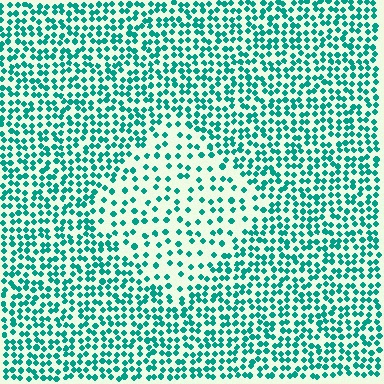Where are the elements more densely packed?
The elements are more densely packed outside the diamond boundary.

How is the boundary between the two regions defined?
The boundary is defined by a change in element density (approximately 2.1x ratio). All elements are the same color, size, and shape.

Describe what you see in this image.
The image contains small teal elements arranged at two different densities. A diamond-shaped region is visible where the elements are less densely packed than the surrounding area.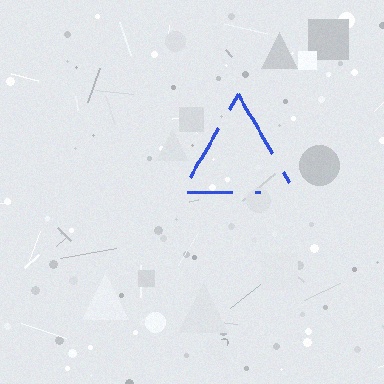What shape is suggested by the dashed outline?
The dashed outline suggests a triangle.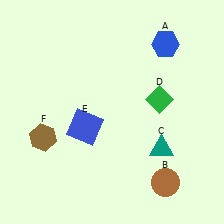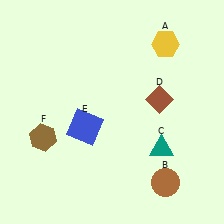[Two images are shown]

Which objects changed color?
A changed from blue to yellow. D changed from green to brown.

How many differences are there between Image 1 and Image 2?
There are 2 differences between the two images.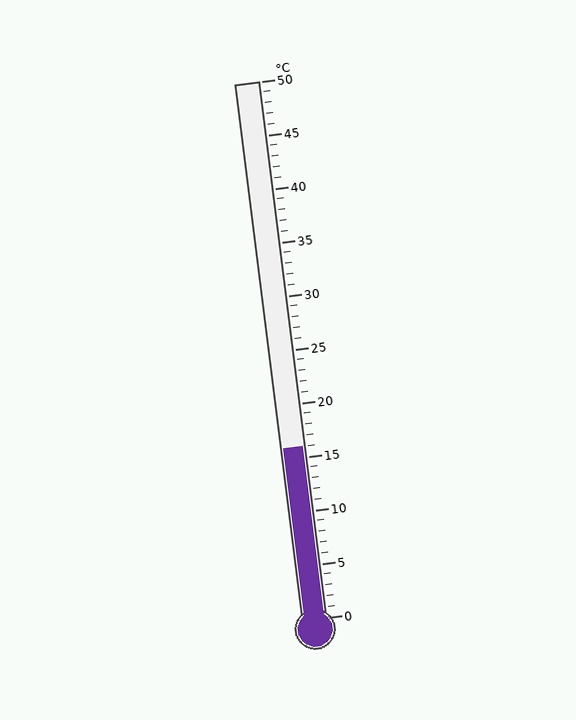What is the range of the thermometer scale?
The thermometer scale ranges from 0°C to 50°C.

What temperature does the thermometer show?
The thermometer shows approximately 16°C.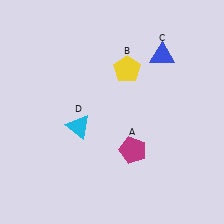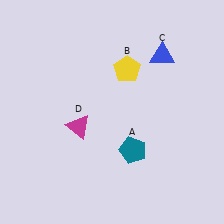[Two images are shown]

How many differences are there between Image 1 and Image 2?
There are 2 differences between the two images.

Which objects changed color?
A changed from magenta to teal. D changed from cyan to magenta.